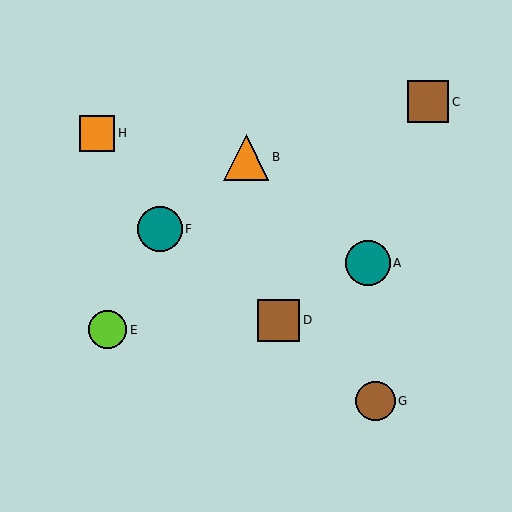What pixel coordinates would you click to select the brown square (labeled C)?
Click at (428, 102) to select the brown square C.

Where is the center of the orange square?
The center of the orange square is at (97, 133).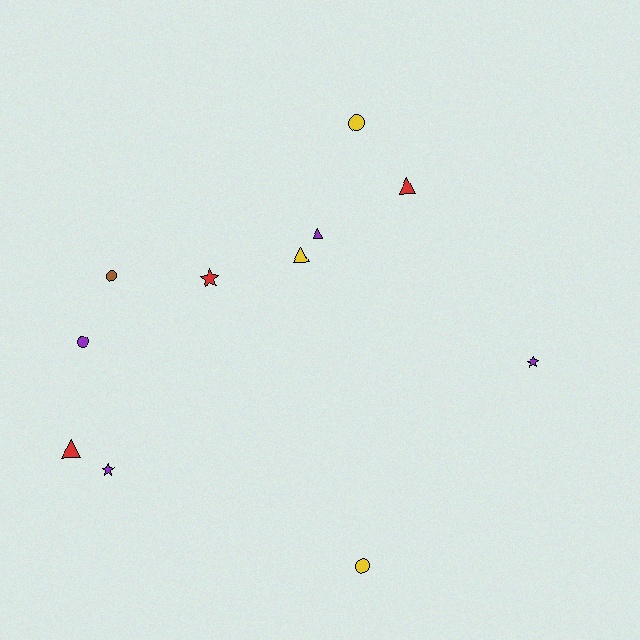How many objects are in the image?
There are 11 objects.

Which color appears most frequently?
Purple, with 4 objects.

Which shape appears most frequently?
Triangle, with 4 objects.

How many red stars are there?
There is 1 red star.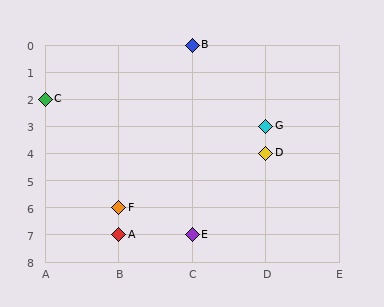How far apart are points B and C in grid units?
Points B and C are 2 columns and 2 rows apart (about 2.8 grid units diagonally).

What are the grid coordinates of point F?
Point F is at grid coordinates (B, 6).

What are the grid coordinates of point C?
Point C is at grid coordinates (A, 2).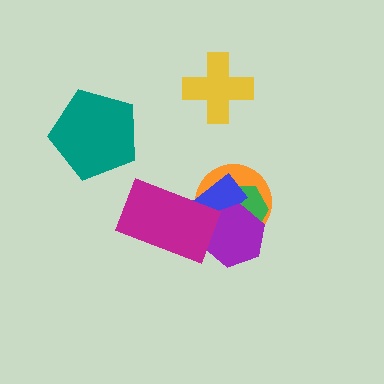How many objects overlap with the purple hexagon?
4 objects overlap with the purple hexagon.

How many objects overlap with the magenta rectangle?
3 objects overlap with the magenta rectangle.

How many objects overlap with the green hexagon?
3 objects overlap with the green hexagon.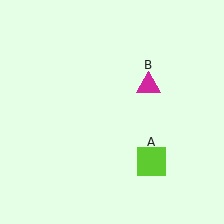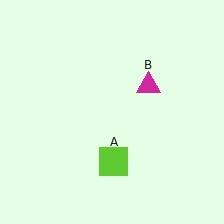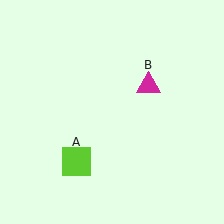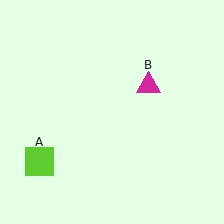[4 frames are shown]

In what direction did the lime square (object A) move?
The lime square (object A) moved left.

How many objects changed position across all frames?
1 object changed position: lime square (object A).